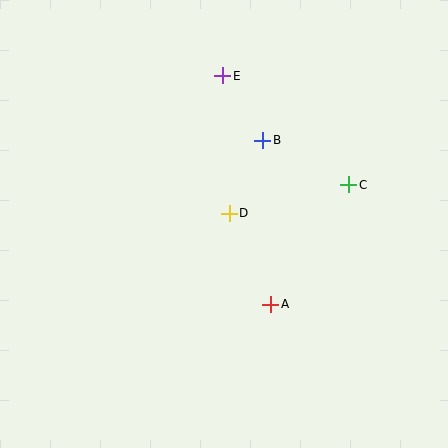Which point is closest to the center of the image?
Point D at (229, 213) is closest to the center.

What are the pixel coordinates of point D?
Point D is at (229, 213).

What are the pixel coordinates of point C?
Point C is at (349, 185).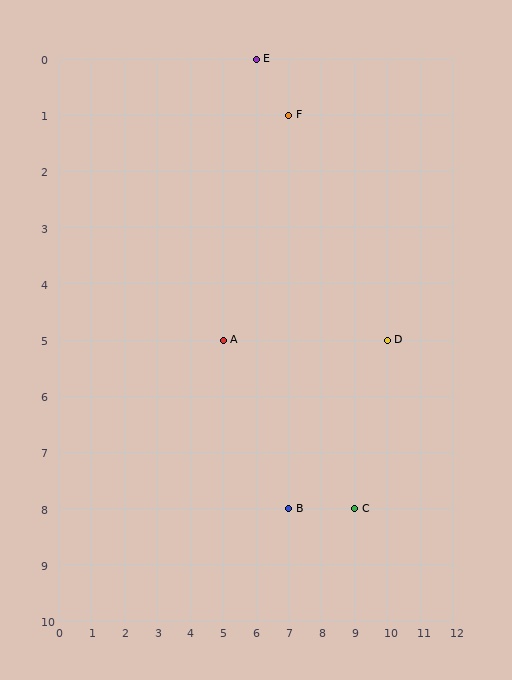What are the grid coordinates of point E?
Point E is at grid coordinates (6, 0).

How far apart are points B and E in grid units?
Points B and E are 1 column and 8 rows apart (about 8.1 grid units diagonally).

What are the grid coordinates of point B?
Point B is at grid coordinates (7, 8).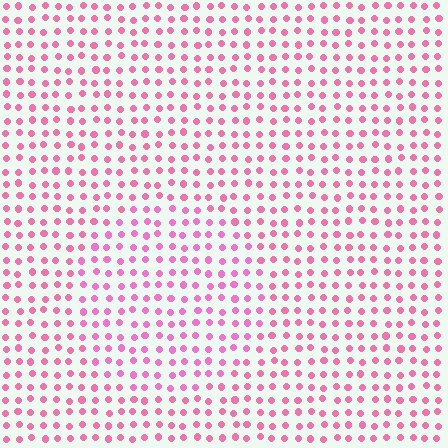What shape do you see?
I see a circle.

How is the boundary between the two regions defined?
The boundary is defined purely by a slight shift in hue (about 16 degrees). Spacing, size, and orientation are identical on both sides.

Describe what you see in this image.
The image is filled with small pink elements in a uniform arrangement. A circle-shaped region is visible where the elements are tinted to a slightly different hue, forming a subtle color boundary.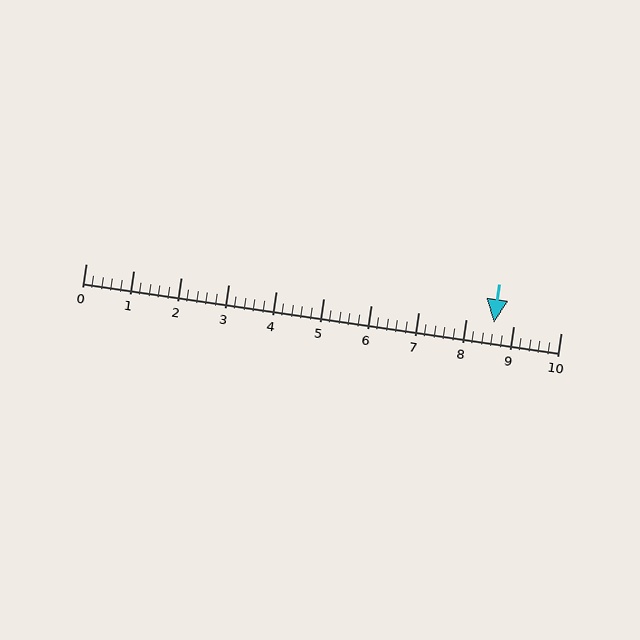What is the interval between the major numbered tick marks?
The major tick marks are spaced 1 units apart.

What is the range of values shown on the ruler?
The ruler shows values from 0 to 10.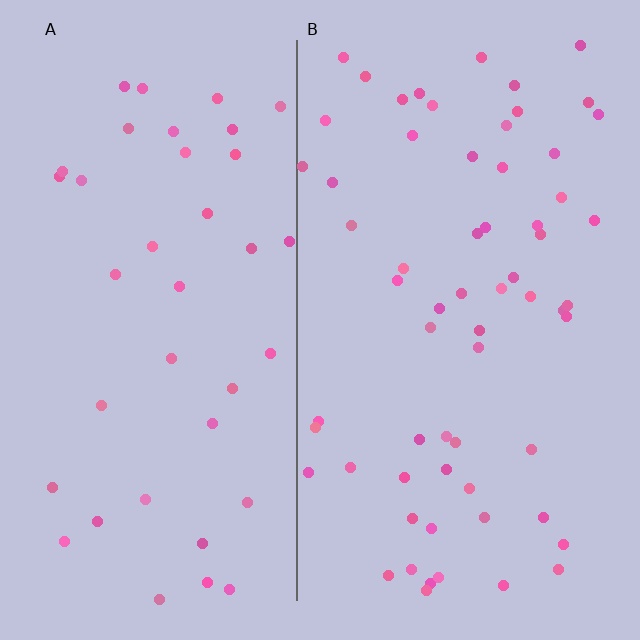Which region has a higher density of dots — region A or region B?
B (the right).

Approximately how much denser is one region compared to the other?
Approximately 1.6× — region B over region A.